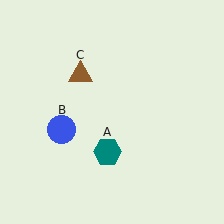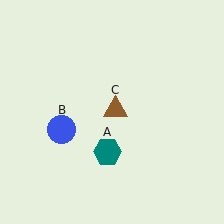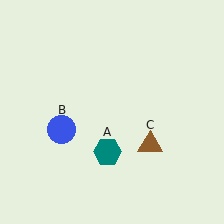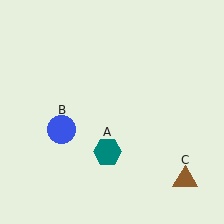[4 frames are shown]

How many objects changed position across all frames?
1 object changed position: brown triangle (object C).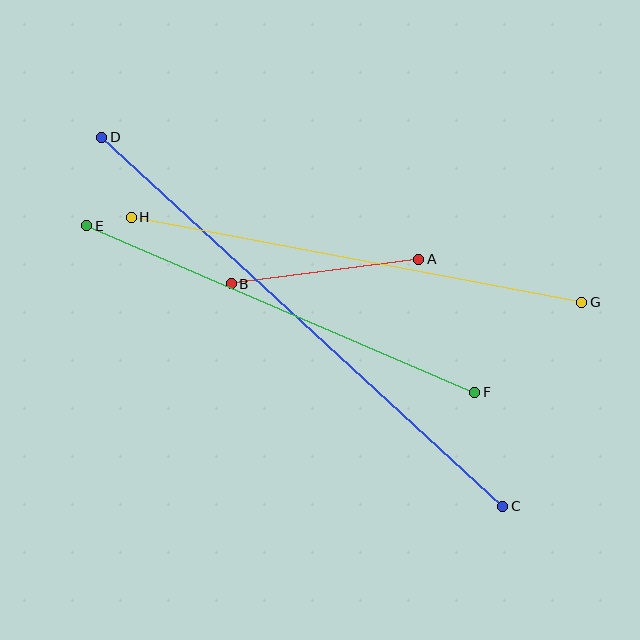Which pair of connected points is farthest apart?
Points C and D are farthest apart.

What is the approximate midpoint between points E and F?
The midpoint is at approximately (281, 309) pixels.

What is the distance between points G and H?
The distance is approximately 458 pixels.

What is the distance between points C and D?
The distance is approximately 545 pixels.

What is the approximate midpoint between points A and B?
The midpoint is at approximately (325, 272) pixels.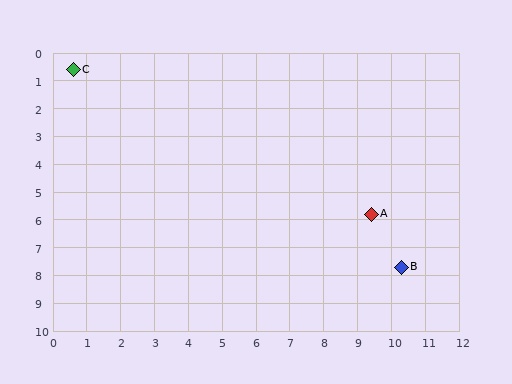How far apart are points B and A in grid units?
Points B and A are about 2.1 grid units apart.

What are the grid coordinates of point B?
Point B is at approximately (10.3, 7.7).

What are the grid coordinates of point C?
Point C is at approximately (0.6, 0.6).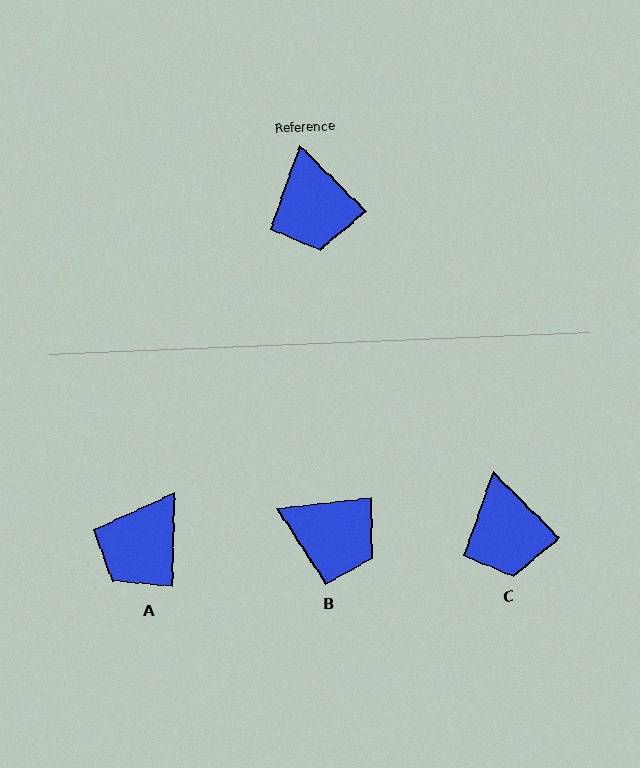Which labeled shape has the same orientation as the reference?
C.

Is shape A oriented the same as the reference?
No, it is off by about 46 degrees.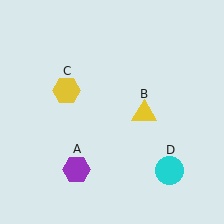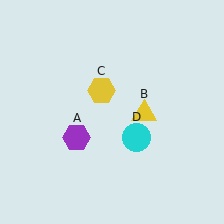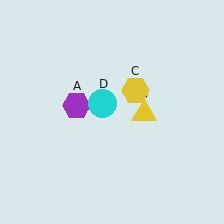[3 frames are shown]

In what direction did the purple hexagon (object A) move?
The purple hexagon (object A) moved up.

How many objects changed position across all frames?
3 objects changed position: purple hexagon (object A), yellow hexagon (object C), cyan circle (object D).